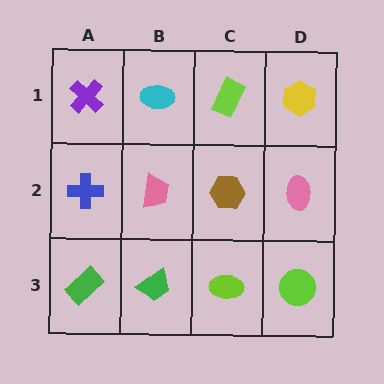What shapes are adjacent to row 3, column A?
A blue cross (row 2, column A), a green trapezoid (row 3, column B).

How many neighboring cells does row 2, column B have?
4.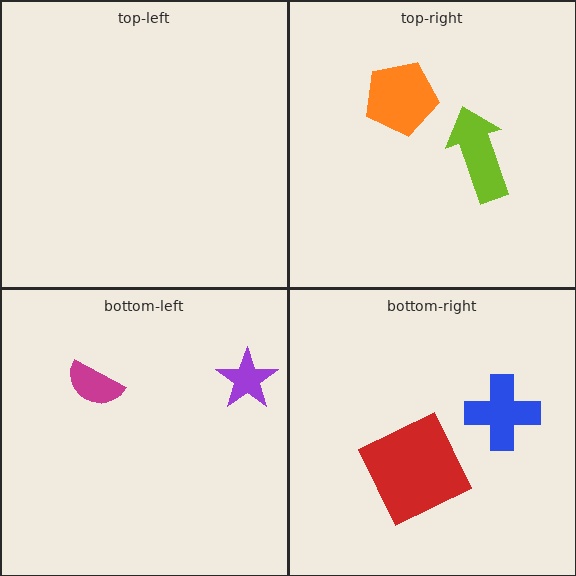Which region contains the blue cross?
The bottom-right region.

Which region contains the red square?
The bottom-right region.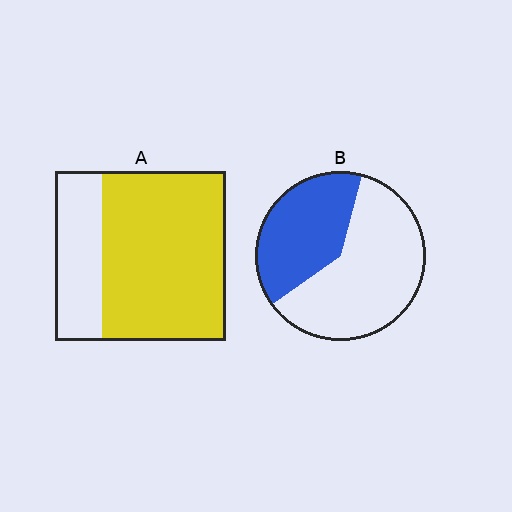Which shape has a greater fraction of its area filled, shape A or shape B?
Shape A.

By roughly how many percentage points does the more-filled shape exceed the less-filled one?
By roughly 35 percentage points (A over B).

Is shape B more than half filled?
No.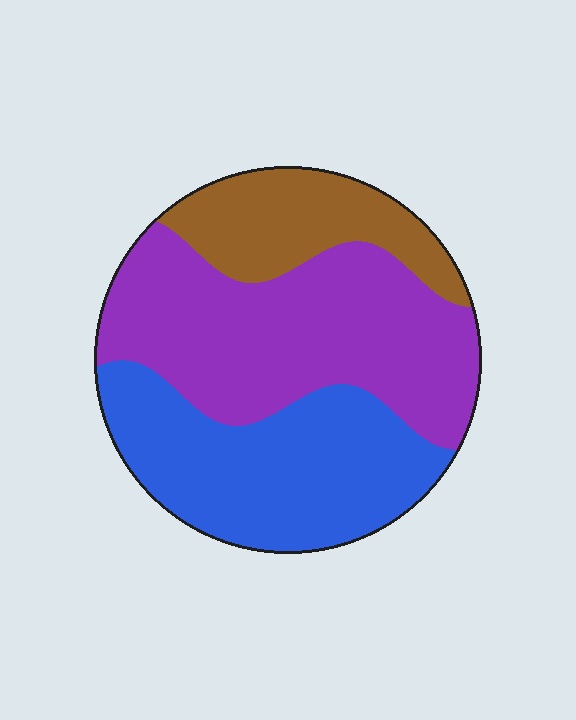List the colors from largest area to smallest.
From largest to smallest: purple, blue, brown.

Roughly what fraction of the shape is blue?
Blue takes up about three eighths (3/8) of the shape.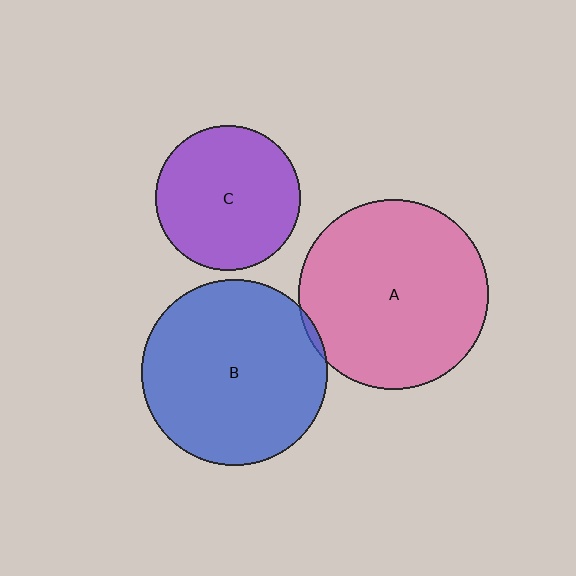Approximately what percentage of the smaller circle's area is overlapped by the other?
Approximately 5%.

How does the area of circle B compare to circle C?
Approximately 1.7 times.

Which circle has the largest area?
Circle A (pink).